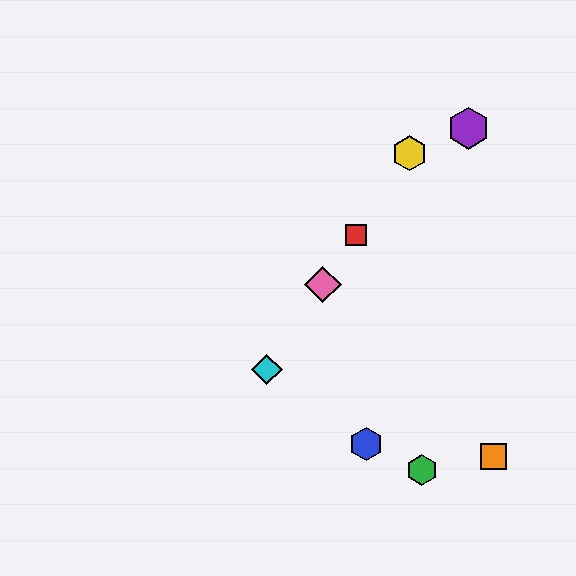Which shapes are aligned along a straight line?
The red square, the yellow hexagon, the cyan diamond, the pink diamond are aligned along a straight line.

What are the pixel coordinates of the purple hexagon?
The purple hexagon is at (469, 128).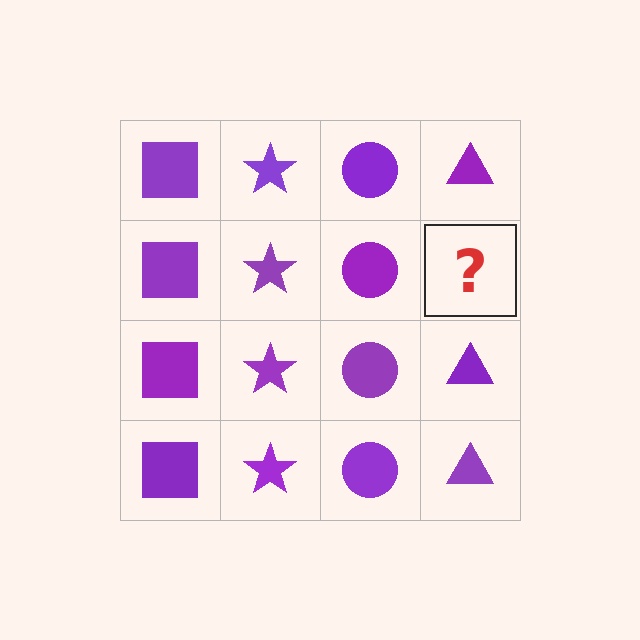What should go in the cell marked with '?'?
The missing cell should contain a purple triangle.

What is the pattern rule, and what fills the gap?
The rule is that each column has a consistent shape. The gap should be filled with a purple triangle.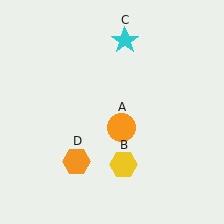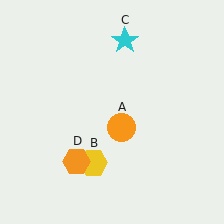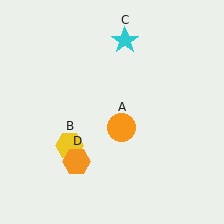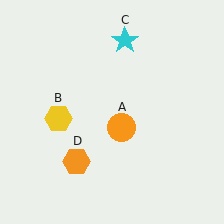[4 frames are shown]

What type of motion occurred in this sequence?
The yellow hexagon (object B) rotated clockwise around the center of the scene.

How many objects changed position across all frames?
1 object changed position: yellow hexagon (object B).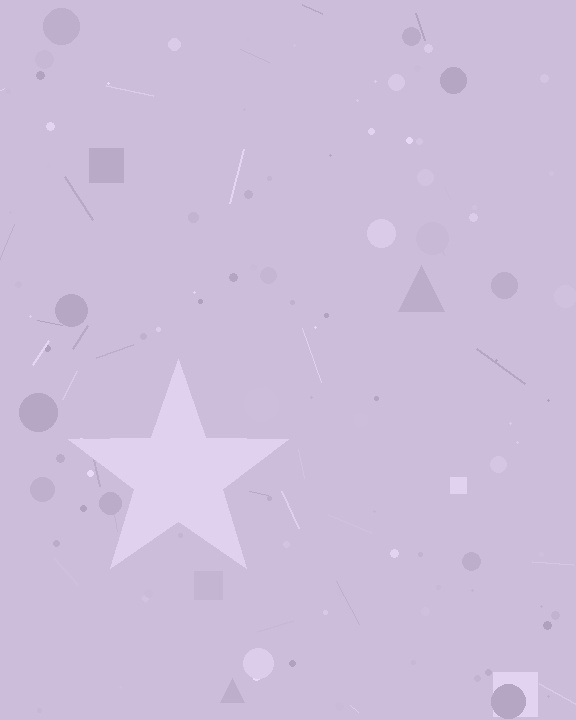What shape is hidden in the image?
A star is hidden in the image.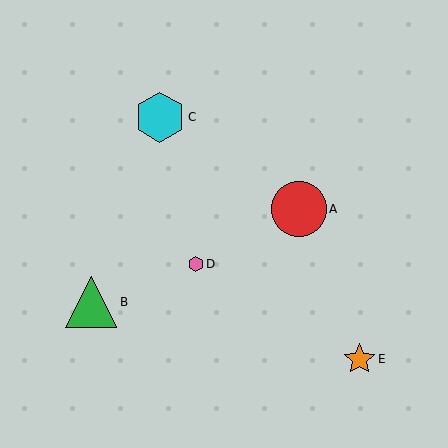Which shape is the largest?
The red circle (labeled A) is the largest.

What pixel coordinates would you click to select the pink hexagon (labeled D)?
Click at (196, 264) to select the pink hexagon D.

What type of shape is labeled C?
Shape C is a cyan hexagon.